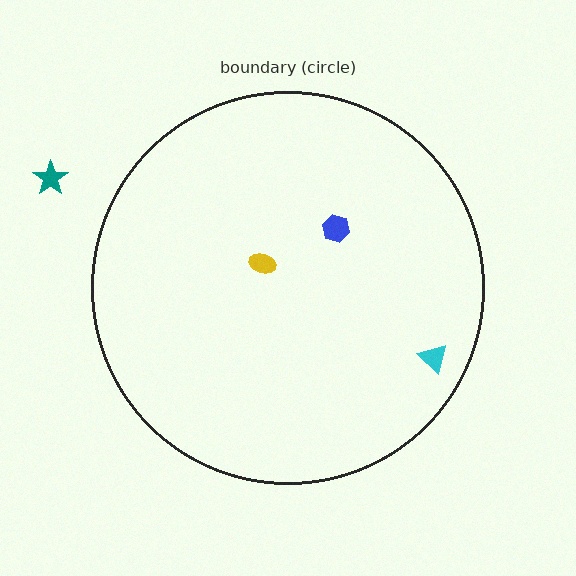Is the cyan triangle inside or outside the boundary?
Inside.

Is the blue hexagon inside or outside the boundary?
Inside.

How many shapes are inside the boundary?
3 inside, 1 outside.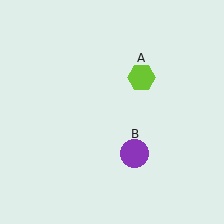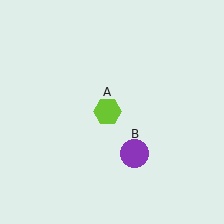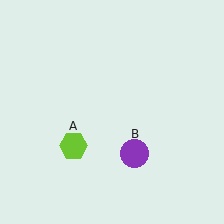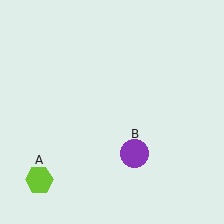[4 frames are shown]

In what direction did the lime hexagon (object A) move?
The lime hexagon (object A) moved down and to the left.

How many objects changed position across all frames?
1 object changed position: lime hexagon (object A).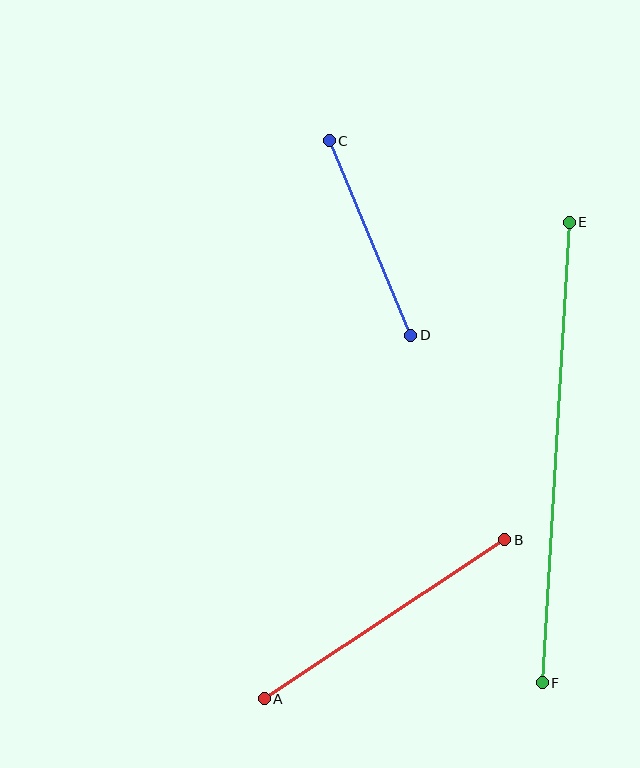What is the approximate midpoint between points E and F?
The midpoint is at approximately (556, 453) pixels.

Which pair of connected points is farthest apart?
Points E and F are farthest apart.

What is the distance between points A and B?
The distance is approximately 289 pixels.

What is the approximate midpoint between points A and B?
The midpoint is at approximately (384, 619) pixels.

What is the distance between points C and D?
The distance is approximately 211 pixels.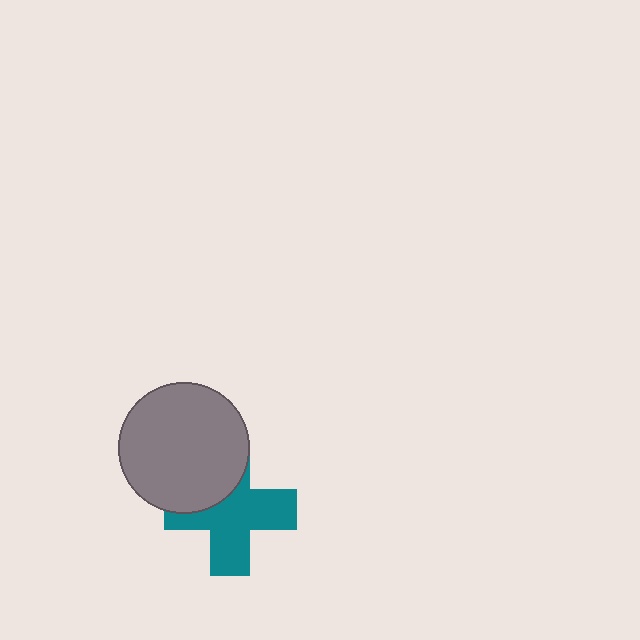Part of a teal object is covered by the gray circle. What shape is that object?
It is a cross.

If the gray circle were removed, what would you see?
You would see the complete teal cross.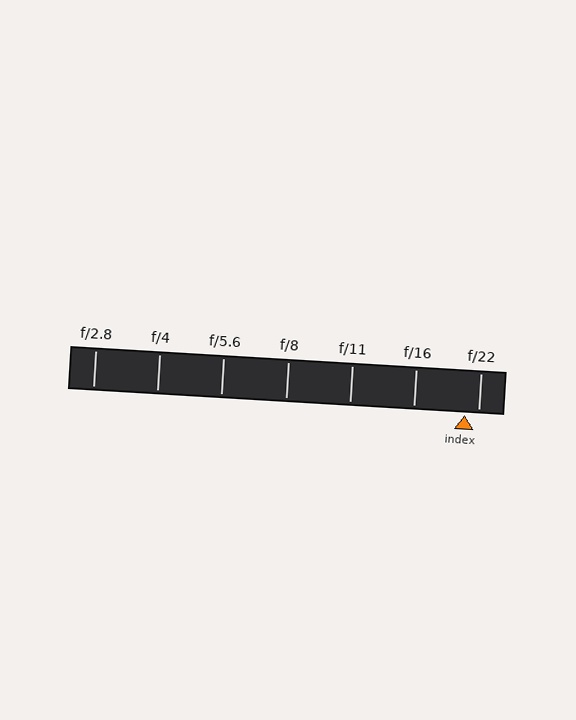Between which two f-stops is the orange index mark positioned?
The index mark is between f/16 and f/22.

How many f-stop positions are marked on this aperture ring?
There are 7 f-stop positions marked.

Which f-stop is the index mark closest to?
The index mark is closest to f/22.